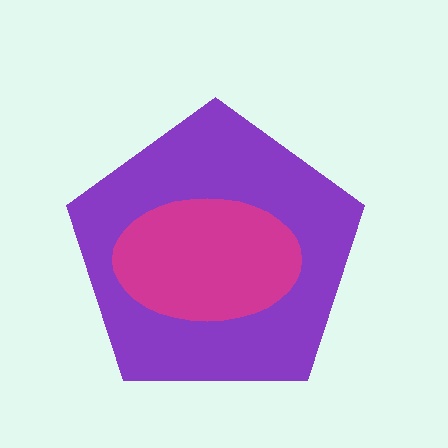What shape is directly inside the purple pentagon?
The magenta ellipse.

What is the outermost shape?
The purple pentagon.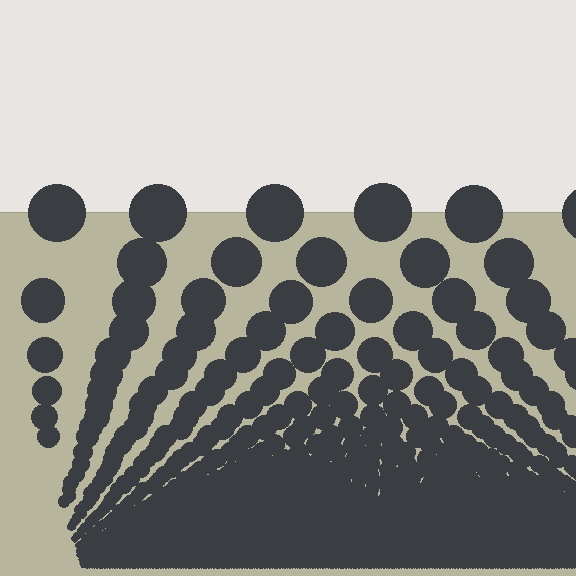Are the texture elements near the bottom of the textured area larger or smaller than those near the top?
Smaller. The gradient is inverted — elements near the bottom are smaller and denser.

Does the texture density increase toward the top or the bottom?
Density increases toward the bottom.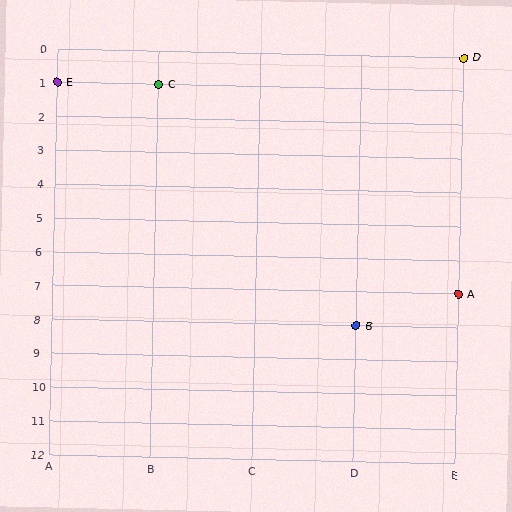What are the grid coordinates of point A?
Point A is at grid coordinates (E, 7).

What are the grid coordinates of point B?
Point B is at grid coordinates (D, 8).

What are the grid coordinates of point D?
Point D is at grid coordinates (E, 0).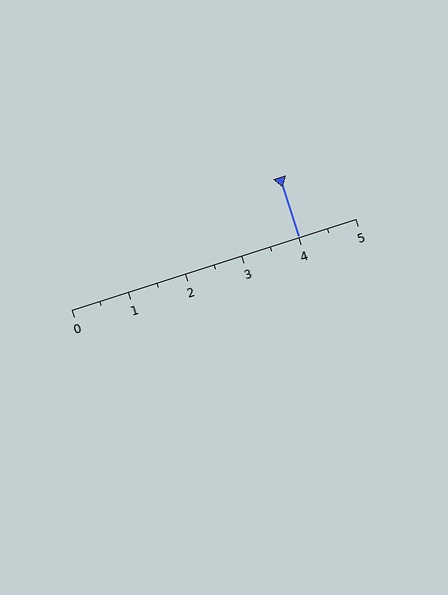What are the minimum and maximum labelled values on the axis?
The axis runs from 0 to 5.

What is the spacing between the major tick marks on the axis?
The major ticks are spaced 1 apart.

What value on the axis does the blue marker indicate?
The marker indicates approximately 4.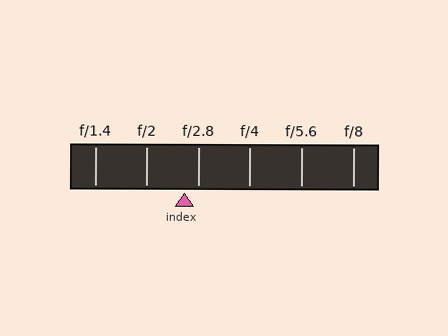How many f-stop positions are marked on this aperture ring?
There are 6 f-stop positions marked.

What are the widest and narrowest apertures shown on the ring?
The widest aperture shown is f/1.4 and the narrowest is f/8.